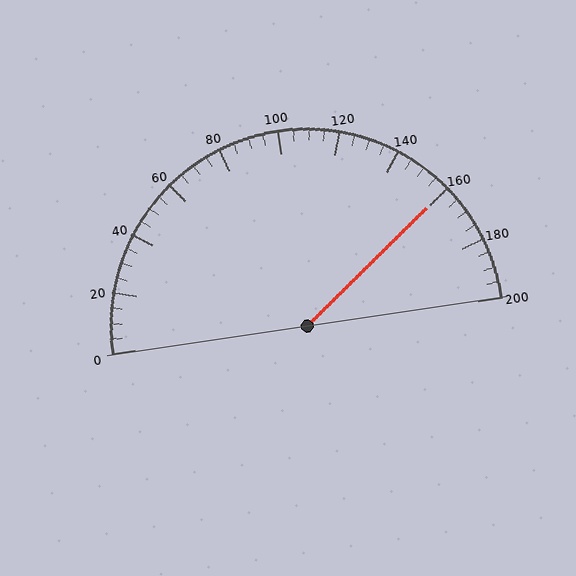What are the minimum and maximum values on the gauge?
The gauge ranges from 0 to 200.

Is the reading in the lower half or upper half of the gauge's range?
The reading is in the upper half of the range (0 to 200).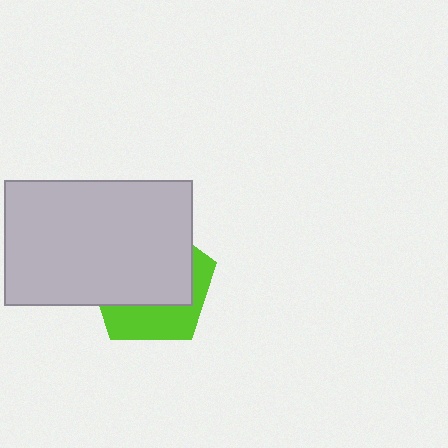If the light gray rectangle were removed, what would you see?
You would see the complete lime pentagon.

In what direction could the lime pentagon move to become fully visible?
The lime pentagon could move down. That would shift it out from behind the light gray rectangle entirely.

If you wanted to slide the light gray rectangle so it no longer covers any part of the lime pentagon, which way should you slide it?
Slide it up — that is the most direct way to separate the two shapes.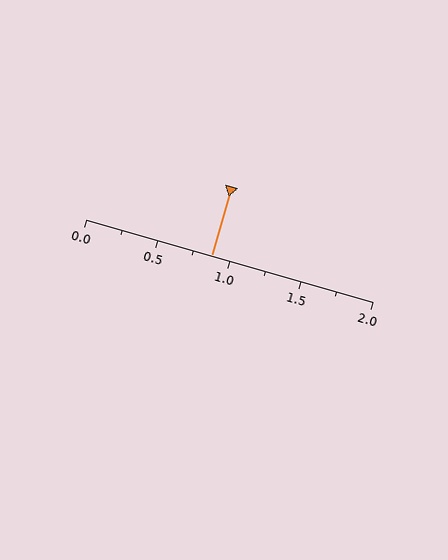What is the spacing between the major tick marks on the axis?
The major ticks are spaced 0.5 apart.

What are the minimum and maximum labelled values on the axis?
The axis runs from 0.0 to 2.0.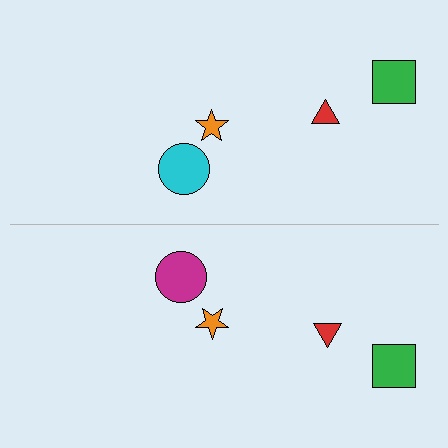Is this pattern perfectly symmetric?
No, the pattern is not perfectly symmetric. The magenta circle on the bottom side breaks the symmetry — its mirror counterpart is cyan.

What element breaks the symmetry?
The magenta circle on the bottom side breaks the symmetry — its mirror counterpart is cyan.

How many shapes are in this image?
There are 8 shapes in this image.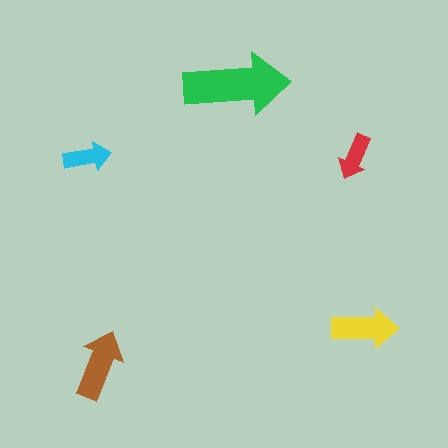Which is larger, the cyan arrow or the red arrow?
The cyan one.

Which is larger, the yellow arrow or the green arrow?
The green one.